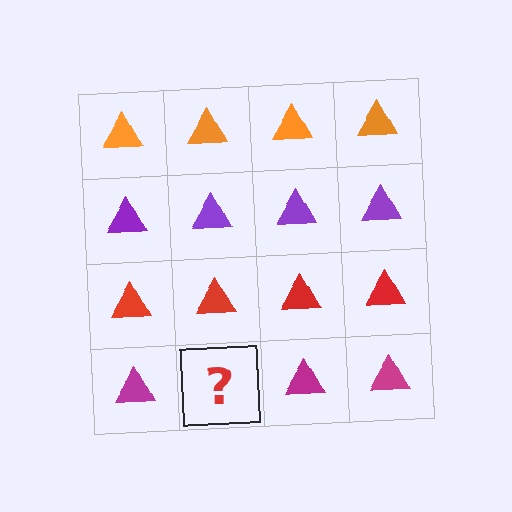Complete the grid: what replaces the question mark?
The question mark should be replaced with a magenta triangle.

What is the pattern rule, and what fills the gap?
The rule is that each row has a consistent color. The gap should be filled with a magenta triangle.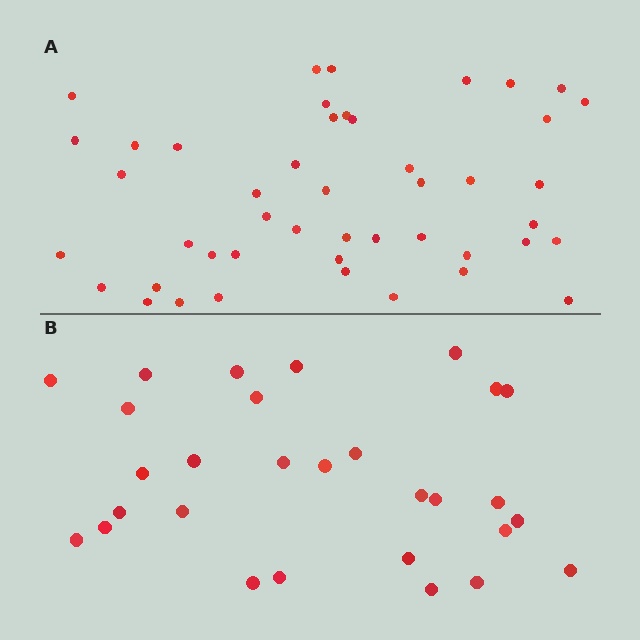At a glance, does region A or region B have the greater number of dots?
Region A (the top region) has more dots.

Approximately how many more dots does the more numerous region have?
Region A has approximately 15 more dots than region B.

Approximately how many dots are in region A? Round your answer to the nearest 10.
About 50 dots. (The exact count is 46, which rounds to 50.)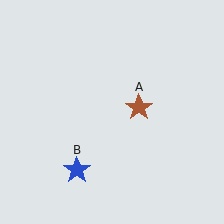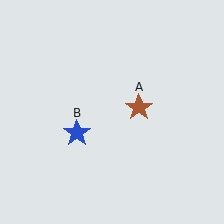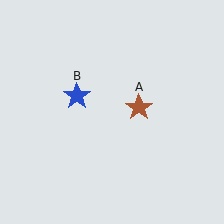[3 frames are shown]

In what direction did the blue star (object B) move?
The blue star (object B) moved up.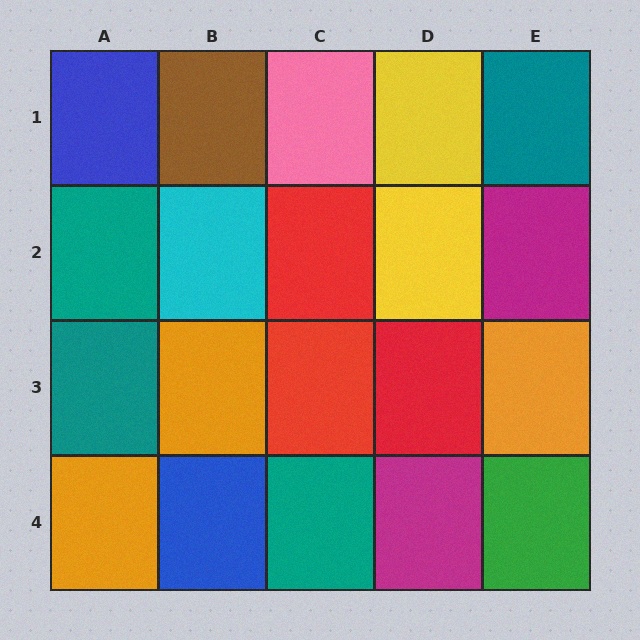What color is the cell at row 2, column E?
Magenta.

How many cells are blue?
2 cells are blue.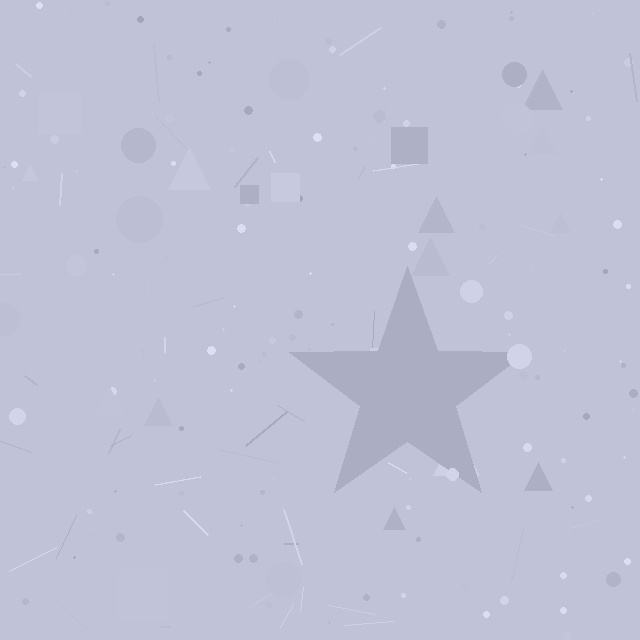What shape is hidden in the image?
A star is hidden in the image.